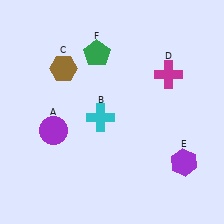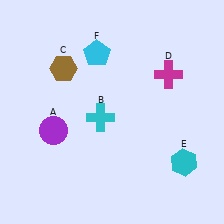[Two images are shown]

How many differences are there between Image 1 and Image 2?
There are 2 differences between the two images.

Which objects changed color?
E changed from purple to cyan. F changed from green to cyan.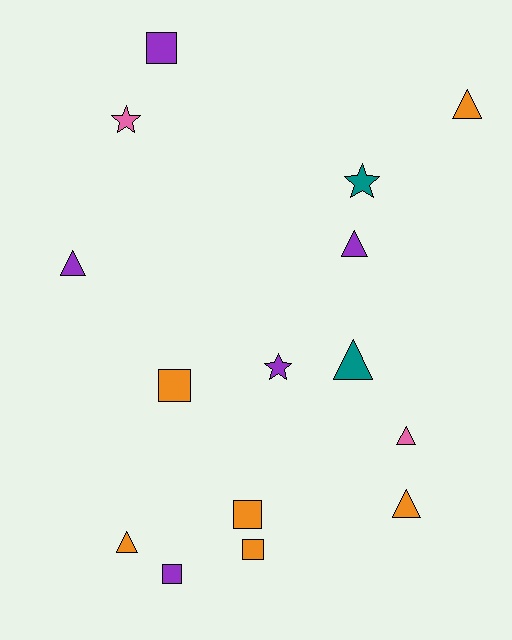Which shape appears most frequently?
Triangle, with 7 objects.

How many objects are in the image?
There are 15 objects.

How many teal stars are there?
There is 1 teal star.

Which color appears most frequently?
Orange, with 6 objects.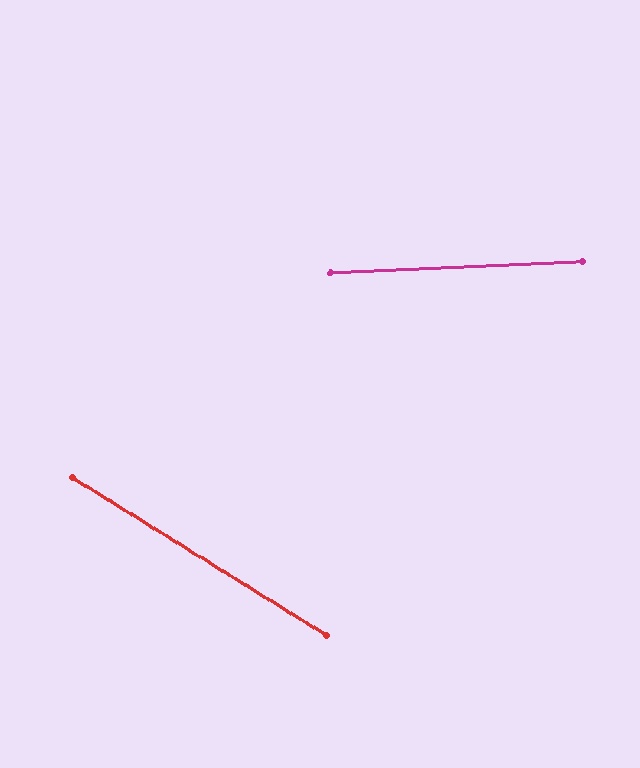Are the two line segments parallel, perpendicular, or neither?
Neither parallel nor perpendicular — they differ by about 34°.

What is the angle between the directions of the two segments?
Approximately 34 degrees.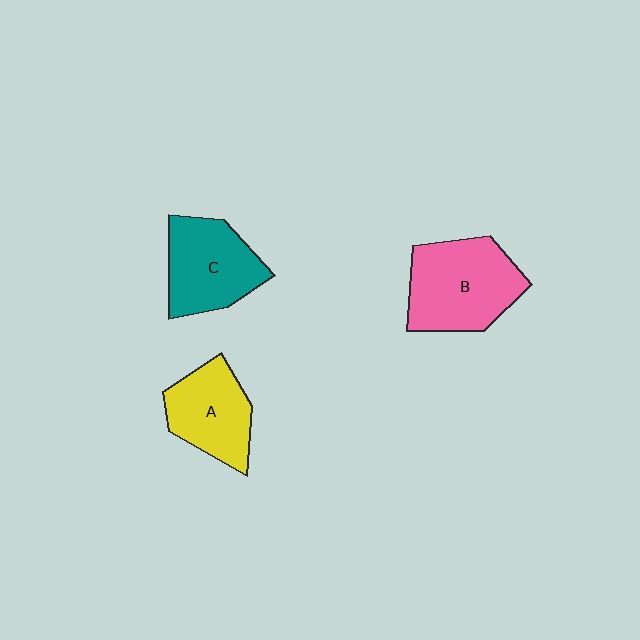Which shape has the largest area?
Shape B (pink).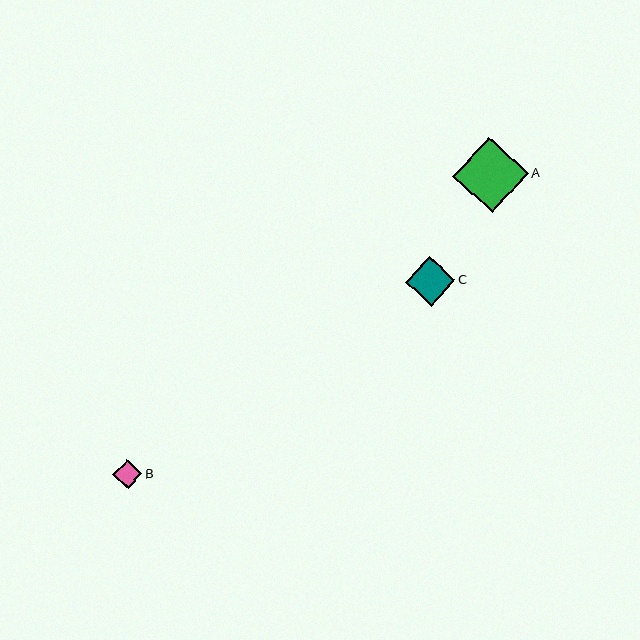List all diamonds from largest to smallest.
From largest to smallest: A, C, B.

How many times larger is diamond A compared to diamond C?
Diamond A is approximately 1.5 times the size of diamond C.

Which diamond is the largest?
Diamond A is the largest with a size of approximately 75 pixels.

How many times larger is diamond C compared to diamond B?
Diamond C is approximately 1.7 times the size of diamond B.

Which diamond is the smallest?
Diamond B is the smallest with a size of approximately 29 pixels.